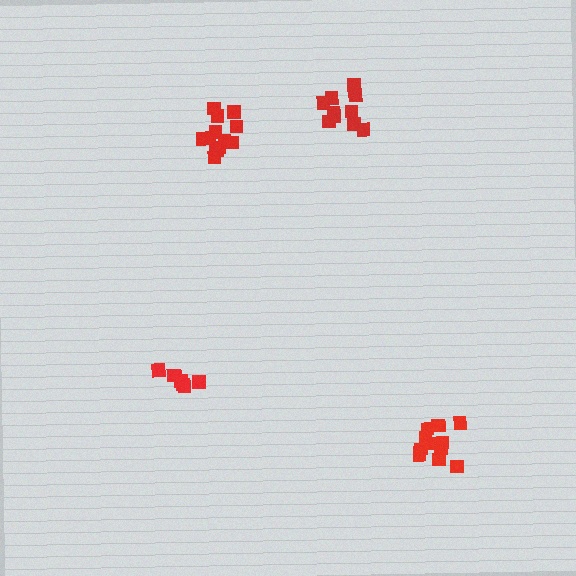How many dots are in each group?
Group 1: 7 dots, Group 2: 12 dots, Group 3: 12 dots, Group 4: 10 dots (41 total).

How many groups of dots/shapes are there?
There are 4 groups.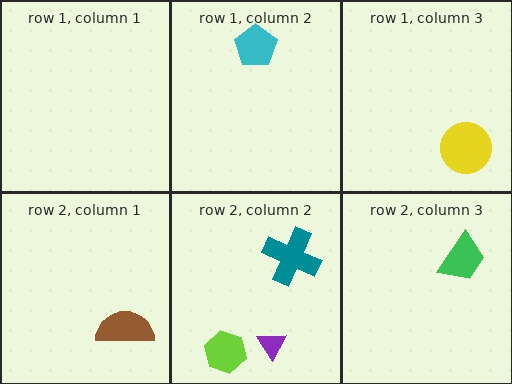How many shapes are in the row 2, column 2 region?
3.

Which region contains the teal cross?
The row 2, column 2 region.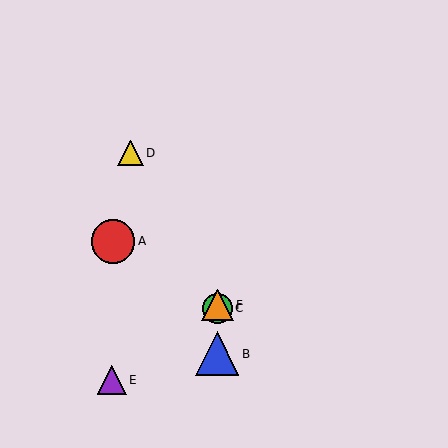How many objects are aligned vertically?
3 objects (B, C, F) are aligned vertically.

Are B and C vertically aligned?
Yes, both are at x≈217.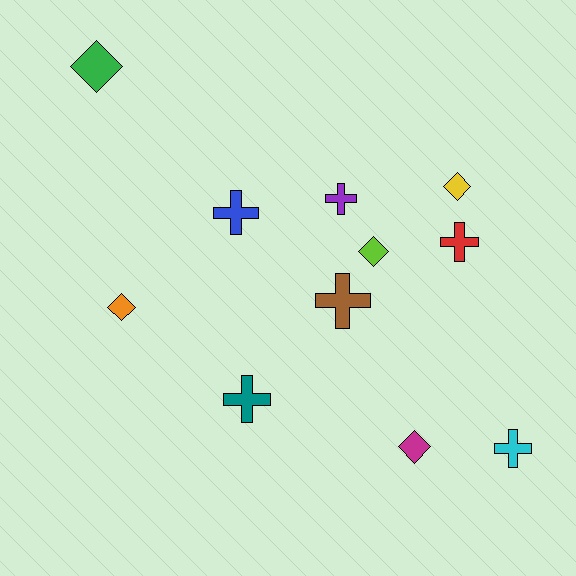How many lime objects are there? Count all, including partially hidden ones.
There is 1 lime object.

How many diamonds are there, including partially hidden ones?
There are 5 diamonds.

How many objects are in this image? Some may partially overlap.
There are 11 objects.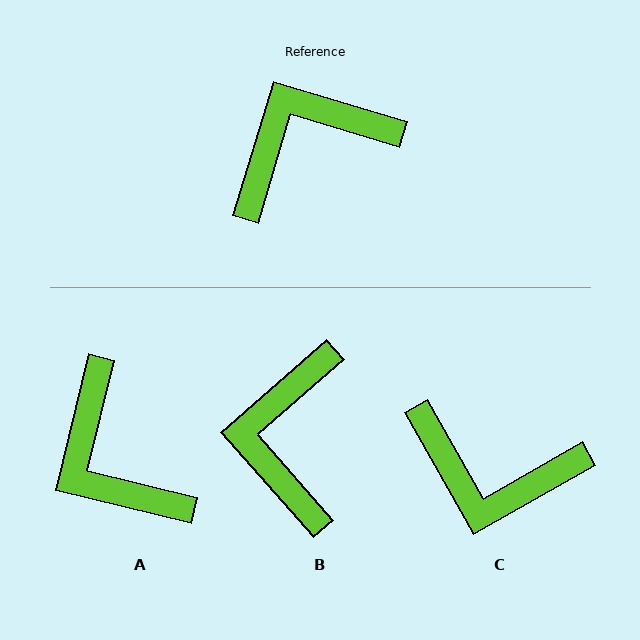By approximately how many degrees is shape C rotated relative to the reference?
Approximately 136 degrees counter-clockwise.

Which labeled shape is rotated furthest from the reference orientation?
C, about 136 degrees away.